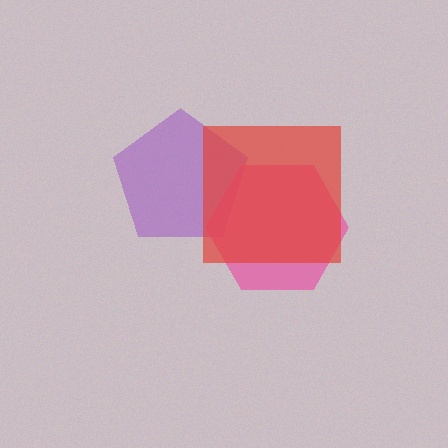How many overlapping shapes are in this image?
There are 3 overlapping shapes in the image.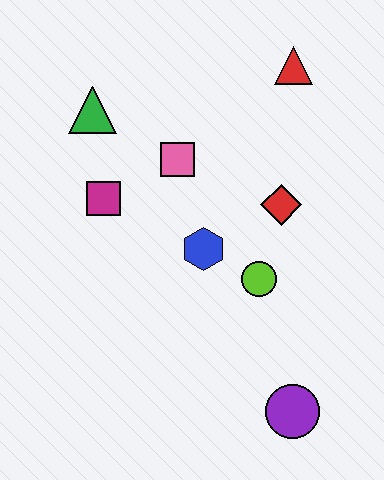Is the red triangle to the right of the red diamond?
Yes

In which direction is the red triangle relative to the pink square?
The red triangle is to the right of the pink square.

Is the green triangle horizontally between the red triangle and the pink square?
No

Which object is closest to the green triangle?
The magenta square is closest to the green triangle.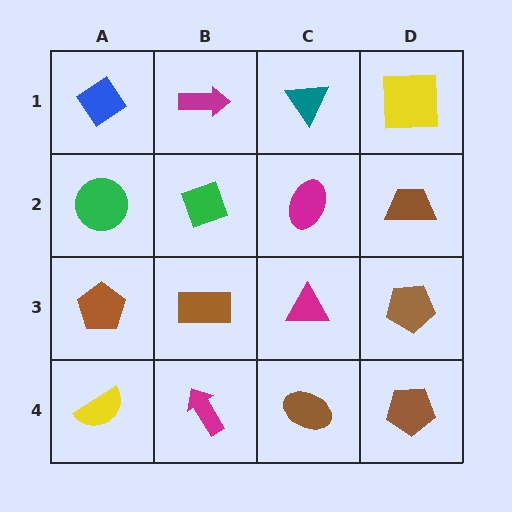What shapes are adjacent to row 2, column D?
A yellow square (row 1, column D), a brown pentagon (row 3, column D), a magenta ellipse (row 2, column C).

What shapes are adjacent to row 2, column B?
A magenta arrow (row 1, column B), a brown rectangle (row 3, column B), a green circle (row 2, column A), a magenta ellipse (row 2, column C).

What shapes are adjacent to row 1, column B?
A green diamond (row 2, column B), a blue diamond (row 1, column A), a teal triangle (row 1, column C).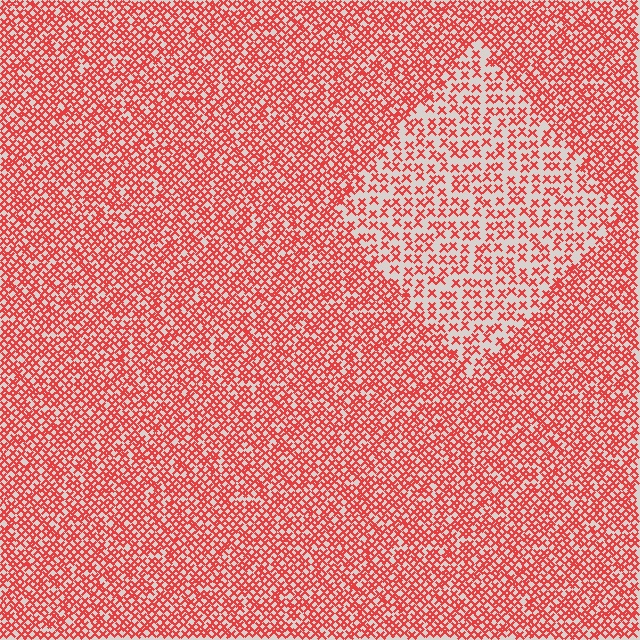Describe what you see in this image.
The image contains small red elements arranged at two different densities. A diamond-shaped region is visible where the elements are less densely packed than the surrounding area.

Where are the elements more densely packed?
The elements are more densely packed outside the diamond boundary.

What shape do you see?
I see a diamond.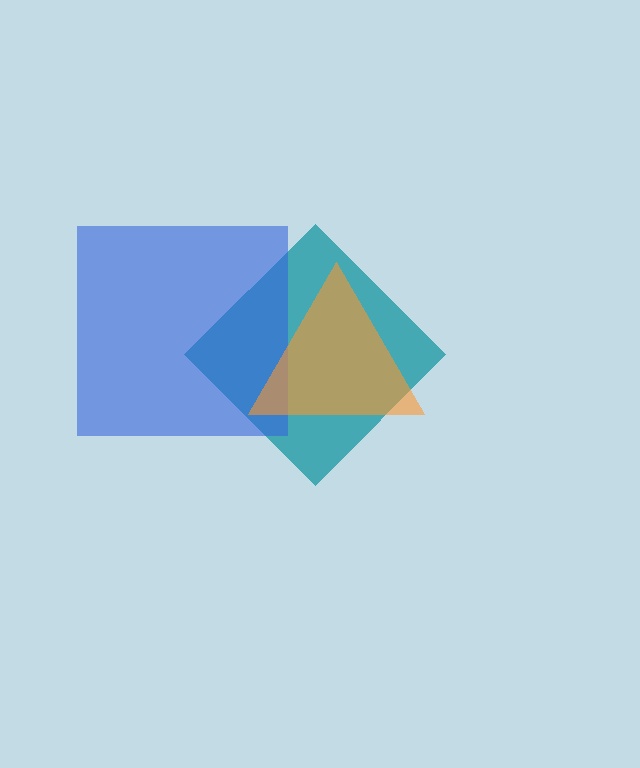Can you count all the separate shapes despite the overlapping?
Yes, there are 3 separate shapes.